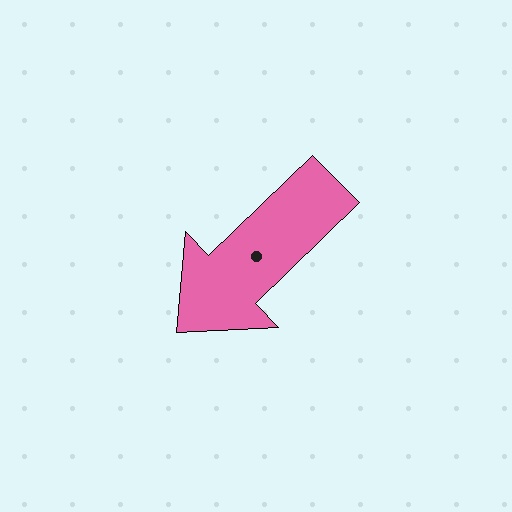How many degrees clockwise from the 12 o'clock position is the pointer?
Approximately 226 degrees.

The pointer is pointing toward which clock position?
Roughly 8 o'clock.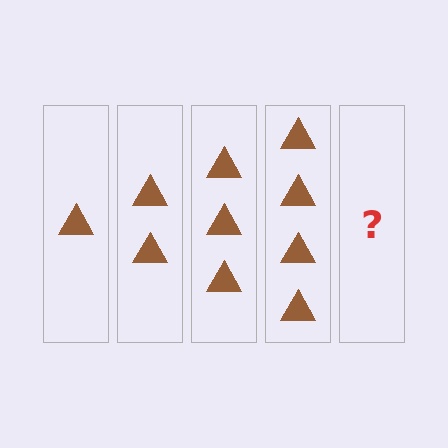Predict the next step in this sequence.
The next step is 5 triangles.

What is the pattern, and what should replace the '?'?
The pattern is that each step adds one more triangle. The '?' should be 5 triangles.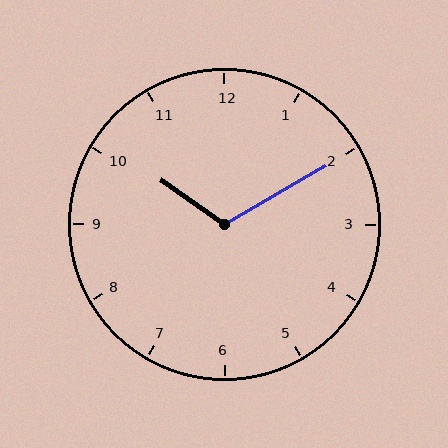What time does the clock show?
10:10.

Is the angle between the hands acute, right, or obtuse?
It is obtuse.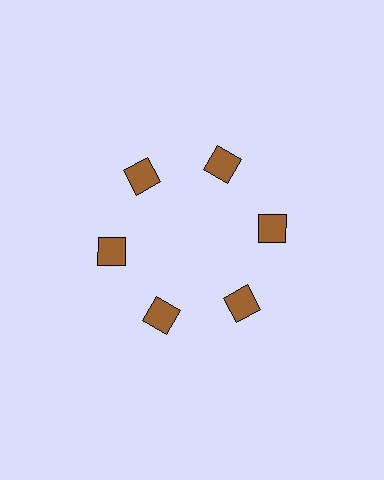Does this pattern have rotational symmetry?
Yes, this pattern has 6-fold rotational symmetry. It looks the same after rotating 60 degrees around the center.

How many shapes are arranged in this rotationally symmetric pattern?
There are 6 shapes, arranged in 6 groups of 1.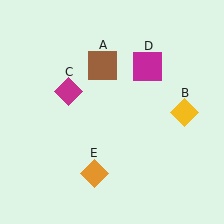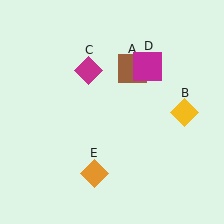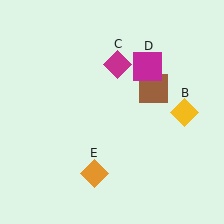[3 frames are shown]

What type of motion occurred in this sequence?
The brown square (object A), magenta diamond (object C) rotated clockwise around the center of the scene.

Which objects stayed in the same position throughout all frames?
Yellow diamond (object B) and magenta square (object D) and orange diamond (object E) remained stationary.